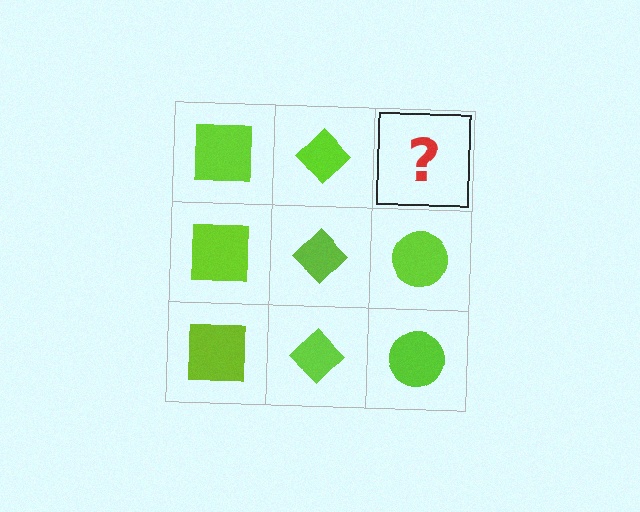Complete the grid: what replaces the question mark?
The question mark should be replaced with a lime circle.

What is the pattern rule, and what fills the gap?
The rule is that each column has a consistent shape. The gap should be filled with a lime circle.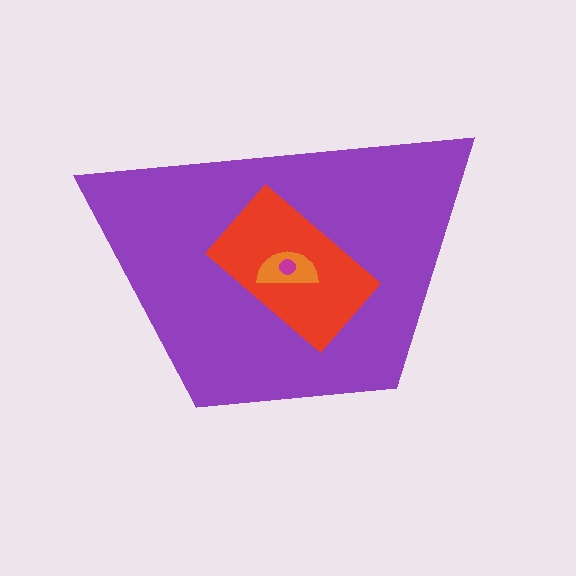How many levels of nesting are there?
4.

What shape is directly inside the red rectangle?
The orange semicircle.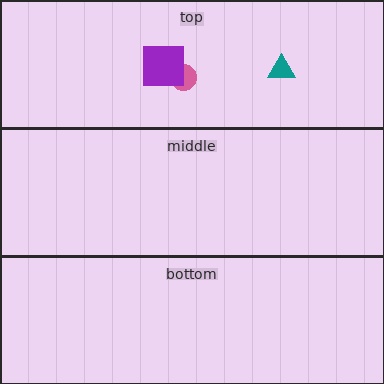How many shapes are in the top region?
3.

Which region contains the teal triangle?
The top region.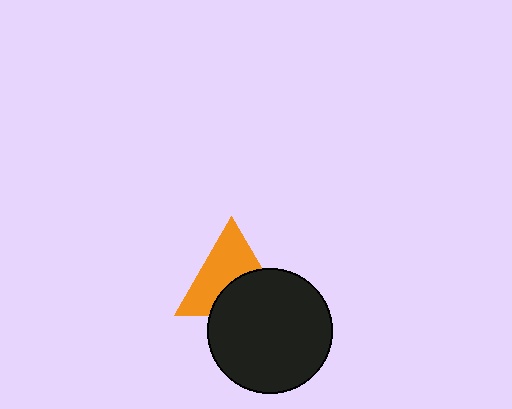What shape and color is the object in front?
The object in front is a black circle.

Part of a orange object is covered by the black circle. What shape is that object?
It is a triangle.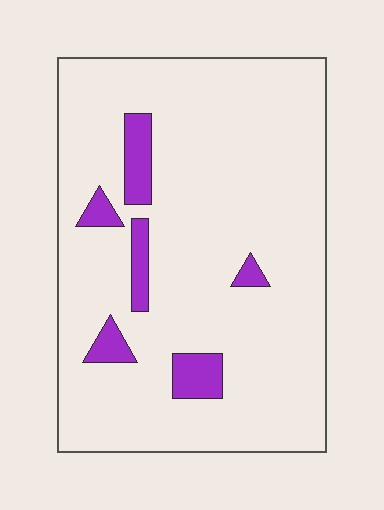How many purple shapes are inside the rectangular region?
6.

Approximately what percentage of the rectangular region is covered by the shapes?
Approximately 10%.